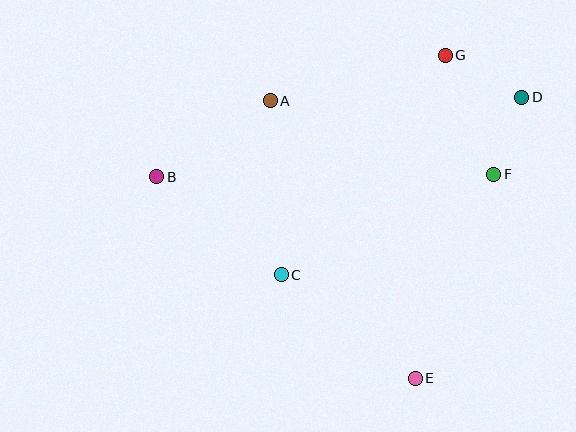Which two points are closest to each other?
Points D and F are closest to each other.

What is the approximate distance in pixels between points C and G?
The distance between C and G is approximately 274 pixels.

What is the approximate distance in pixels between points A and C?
The distance between A and C is approximately 174 pixels.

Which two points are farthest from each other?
Points B and D are farthest from each other.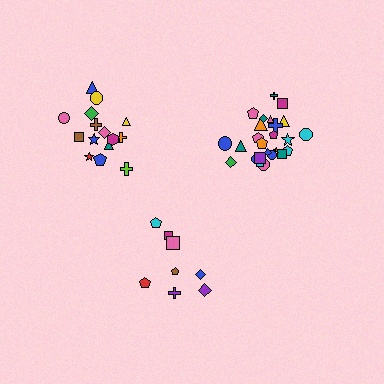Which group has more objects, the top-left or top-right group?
The top-right group.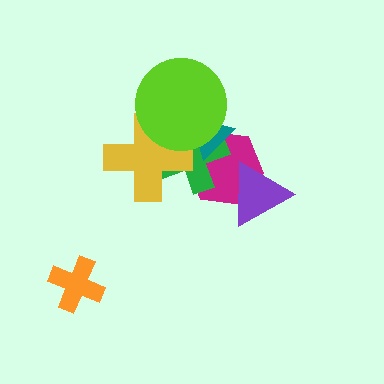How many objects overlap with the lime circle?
3 objects overlap with the lime circle.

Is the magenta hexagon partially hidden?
Yes, it is partially covered by another shape.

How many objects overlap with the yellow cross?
2 objects overlap with the yellow cross.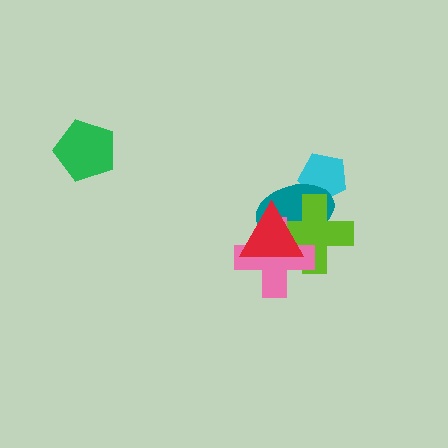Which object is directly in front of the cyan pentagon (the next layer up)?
The teal ellipse is directly in front of the cyan pentagon.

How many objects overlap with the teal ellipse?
4 objects overlap with the teal ellipse.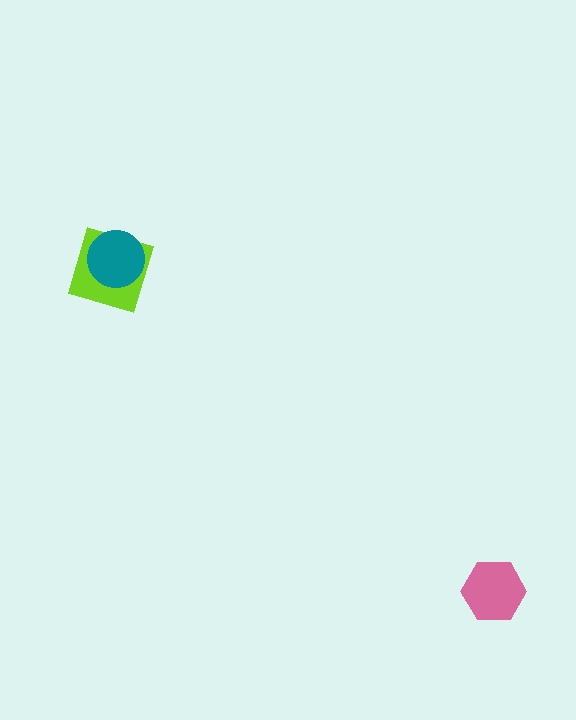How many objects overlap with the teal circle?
1 object overlaps with the teal circle.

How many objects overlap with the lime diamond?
1 object overlaps with the lime diamond.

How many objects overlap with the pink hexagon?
0 objects overlap with the pink hexagon.